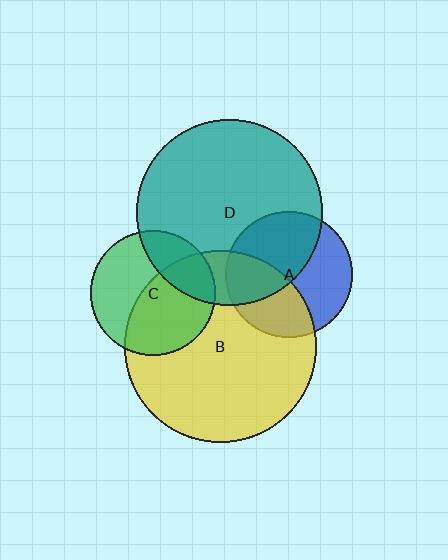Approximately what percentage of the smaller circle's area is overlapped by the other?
Approximately 50%.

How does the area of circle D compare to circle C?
Approximately 2.2 times.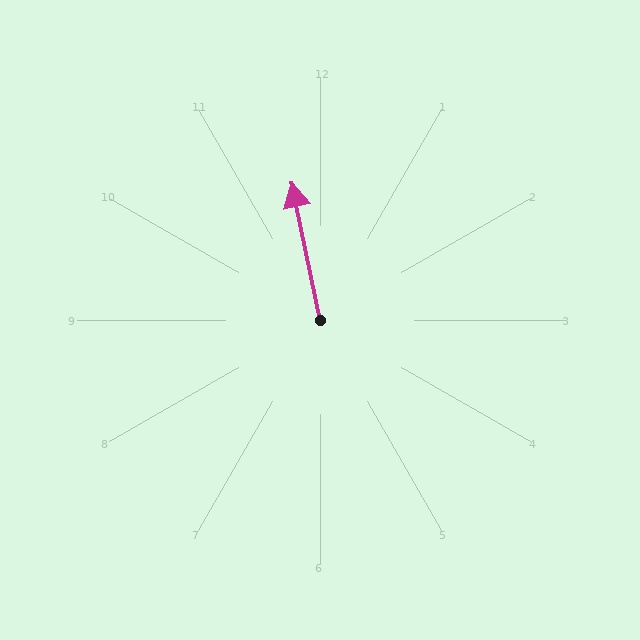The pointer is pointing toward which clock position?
Roughly 12 o'clock.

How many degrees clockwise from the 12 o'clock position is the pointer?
Approximately 349 degrees.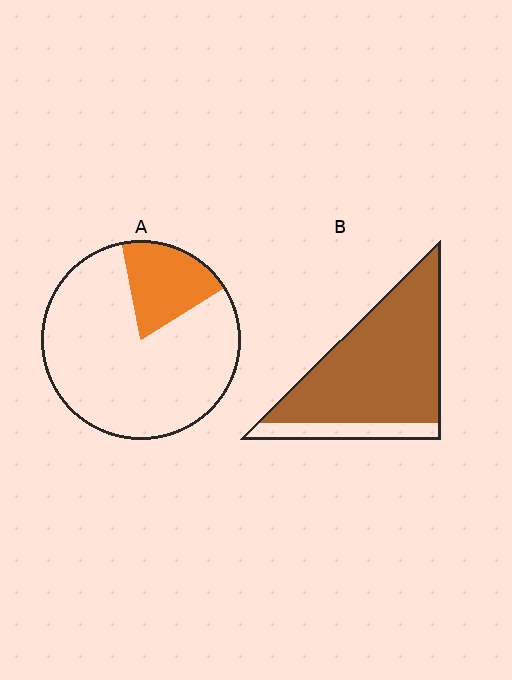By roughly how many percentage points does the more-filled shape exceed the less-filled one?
By roughly 65 percentage points (B over A).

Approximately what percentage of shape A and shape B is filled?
A is approximately 20% and B is approximately 85%.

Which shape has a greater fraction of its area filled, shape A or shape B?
Shape B.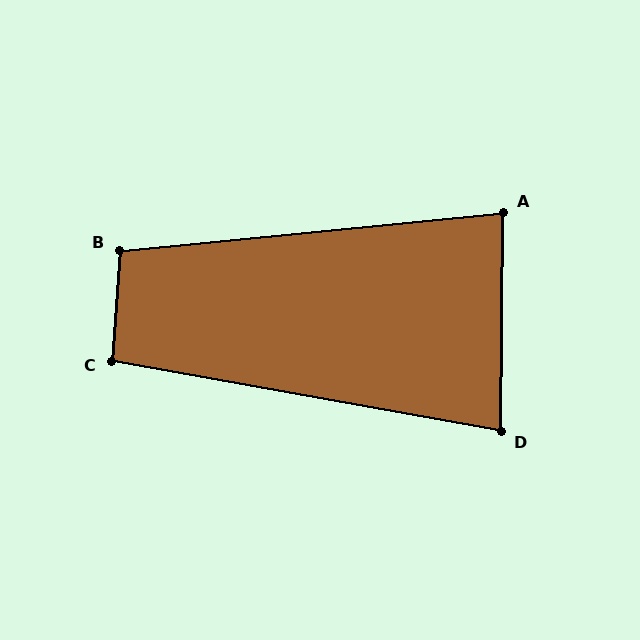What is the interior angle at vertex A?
Approximately 84 degrees (acute).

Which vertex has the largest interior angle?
B, at approximately 99 degrees.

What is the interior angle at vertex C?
Approximately 96 degrees (obtuse).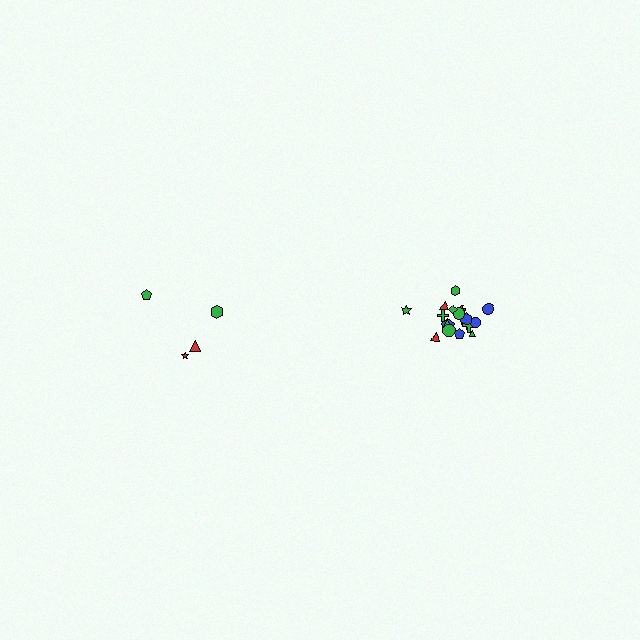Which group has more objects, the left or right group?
The right group.